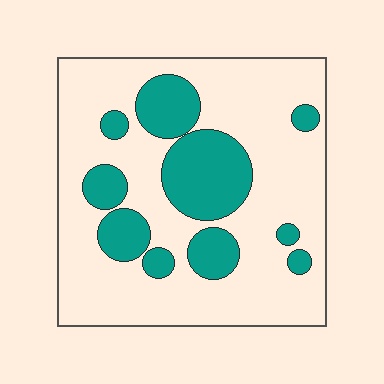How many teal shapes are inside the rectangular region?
10.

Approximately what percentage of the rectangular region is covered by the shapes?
Approximately 25%.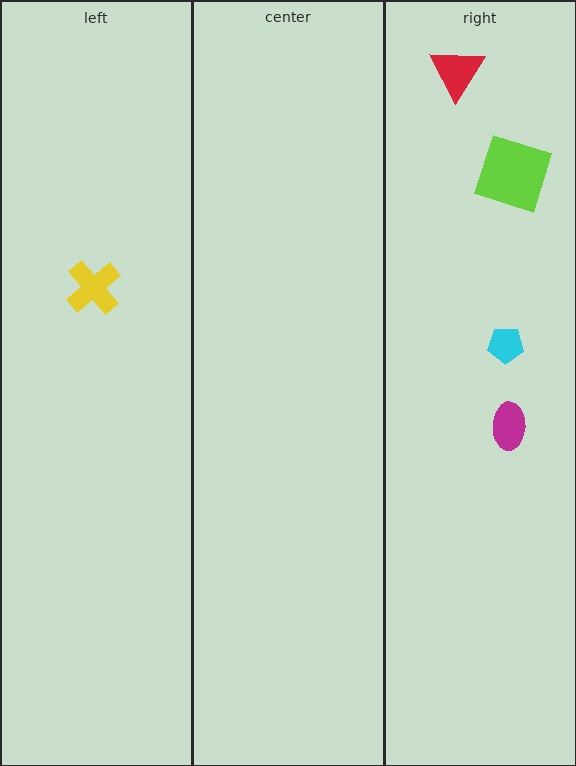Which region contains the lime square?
The right region.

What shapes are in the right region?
The cyan pentagon, the magenta ellipse, the lime square, the red triangle.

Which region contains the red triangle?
The right region.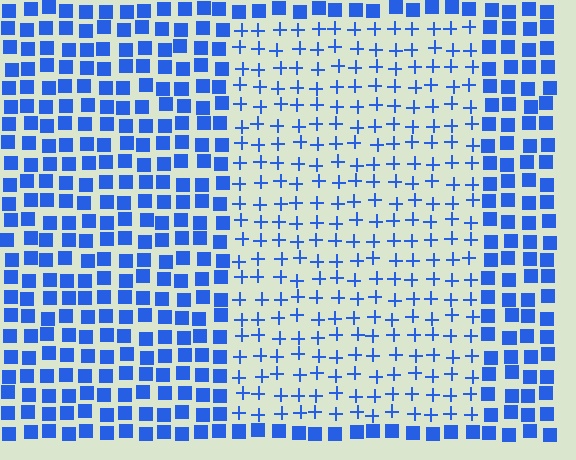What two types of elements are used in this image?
The image uses plus signs inside the rectangle region and squares outside it.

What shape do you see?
I see a rectangle.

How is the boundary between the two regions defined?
The boundary is defined by a change in element shape: plus signs inside vs. squares outside. All elements share the same color and spacing.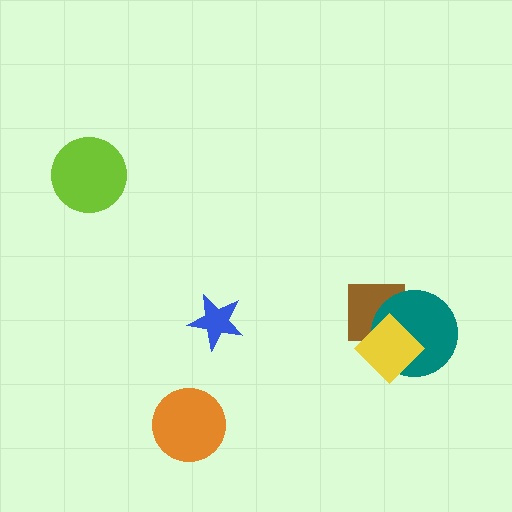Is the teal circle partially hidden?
Yes, it is partially covered by another shape.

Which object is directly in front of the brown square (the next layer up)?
The teal circle is directly in front of the brown square.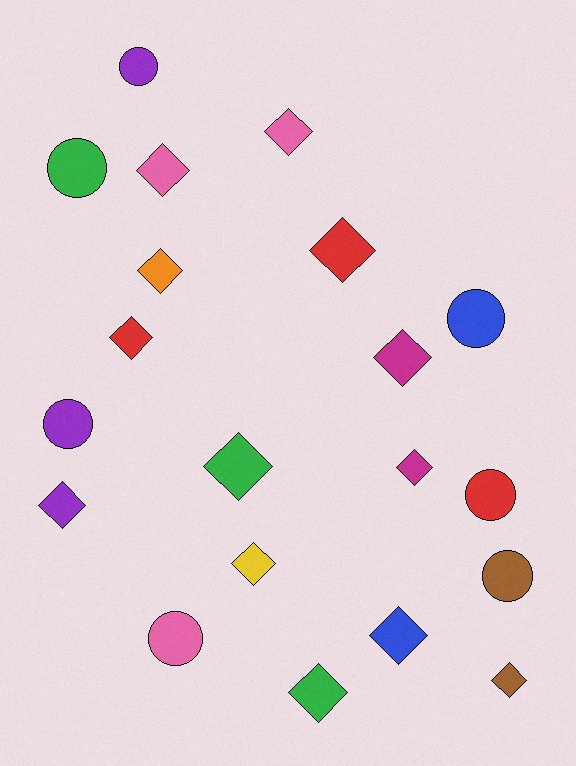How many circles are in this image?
There are 7 circles.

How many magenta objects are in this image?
There are 2 magenta objects.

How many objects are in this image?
There are 20 objects.